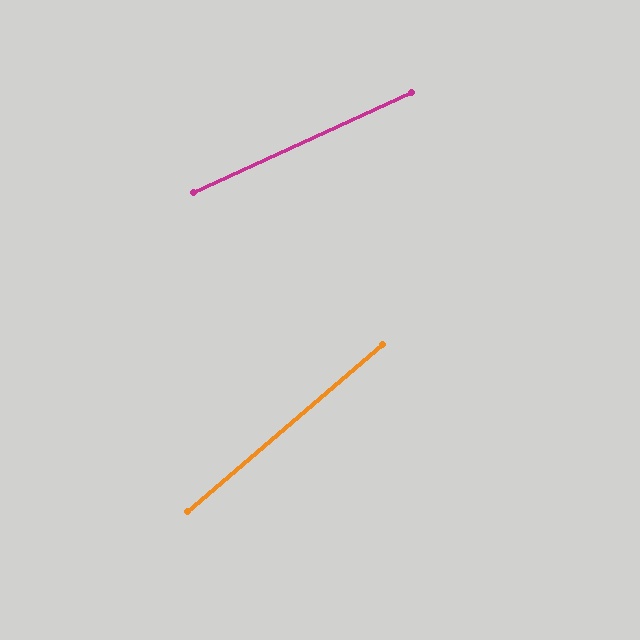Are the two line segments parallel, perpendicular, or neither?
Neither parallel nor perpendicular — they differ by about 16°.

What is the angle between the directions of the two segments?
Approximately 16 degrees.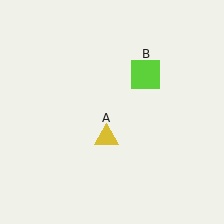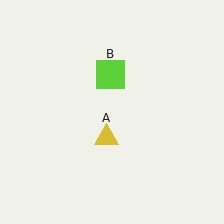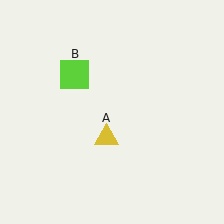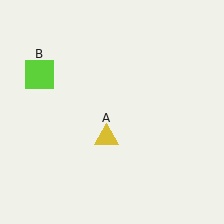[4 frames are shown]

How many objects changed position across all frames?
1 object changed position: lime square (object B).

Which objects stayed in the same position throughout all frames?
Yellow triangle (object A) remained stationary.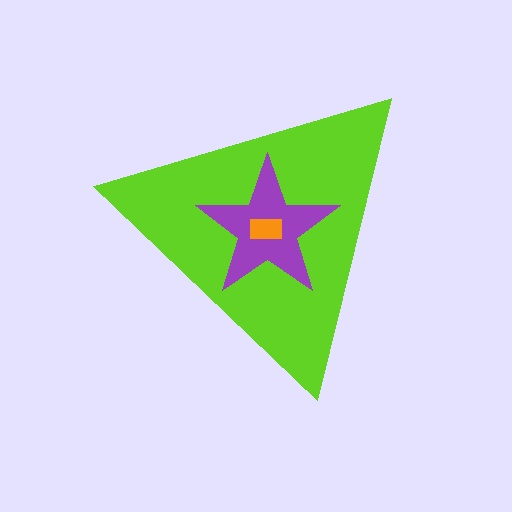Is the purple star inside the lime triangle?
Yes.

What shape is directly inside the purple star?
The orange rectangle.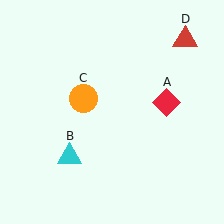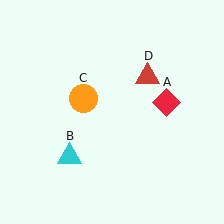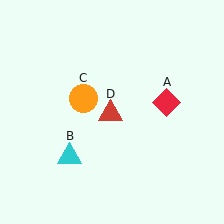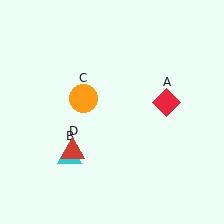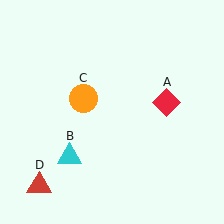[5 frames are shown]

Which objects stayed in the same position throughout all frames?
Red diamond (object A) and cyan triangle (object B) and orange circle (object C) remained stationary.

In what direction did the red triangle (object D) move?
The red triangle (object D) moved down and to the left.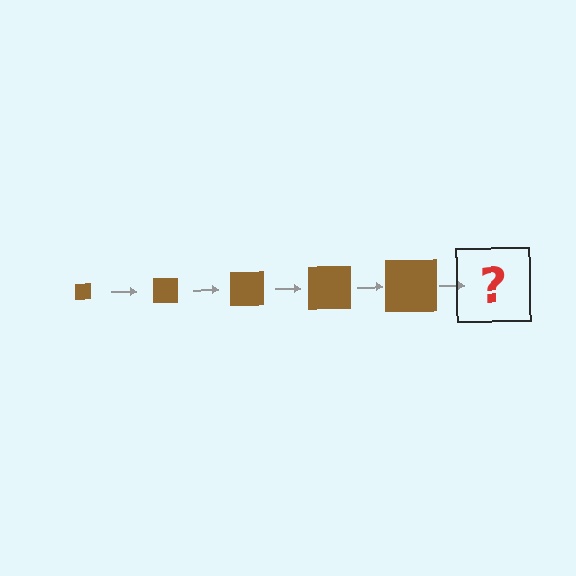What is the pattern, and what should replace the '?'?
The pattern is that the square gets progressively larger each step. The '?' should be a brown square, larger than the previous one.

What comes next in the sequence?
The next element should be a brown square, larger than the previous one.